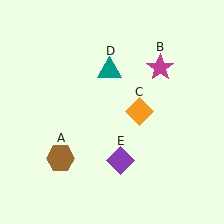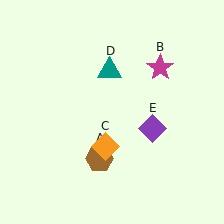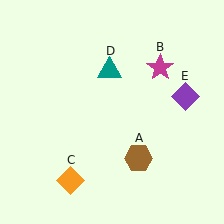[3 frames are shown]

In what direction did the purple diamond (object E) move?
The purple diamond (object E) moved up and to the right.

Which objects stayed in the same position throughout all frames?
Magenta star (object B) and teal triangle (object D) remained stationary.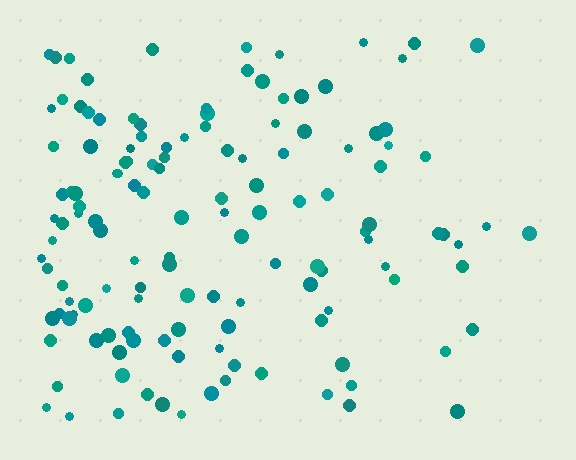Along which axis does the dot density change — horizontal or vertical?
Horizontal.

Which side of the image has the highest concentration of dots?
The left.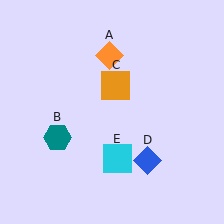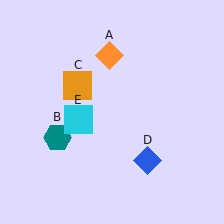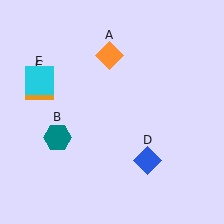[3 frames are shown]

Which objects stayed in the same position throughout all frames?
Orange diamond (object A) and teal hexagon (object B) and blue diamond (object D) remained stationary.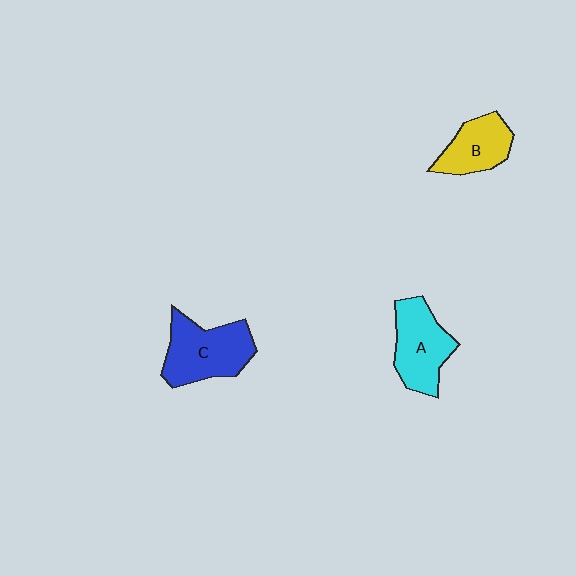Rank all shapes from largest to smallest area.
From largest to smallest: C (blue), A (cyan), B (yellow).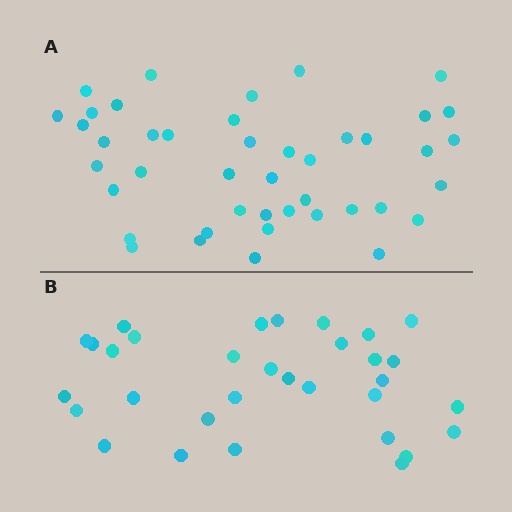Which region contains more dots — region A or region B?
Region A (the top region) has more dots.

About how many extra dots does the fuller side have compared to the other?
Region A has roughly 12 or so more dots than region B.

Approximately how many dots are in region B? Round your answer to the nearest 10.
About 30 dots. (The exact count is 32, which rounds to 30.)